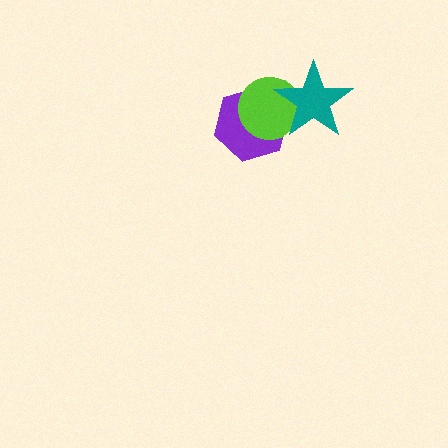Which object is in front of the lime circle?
The teal star is in front of the lime circle.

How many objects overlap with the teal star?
2 objects overlap with the teal star.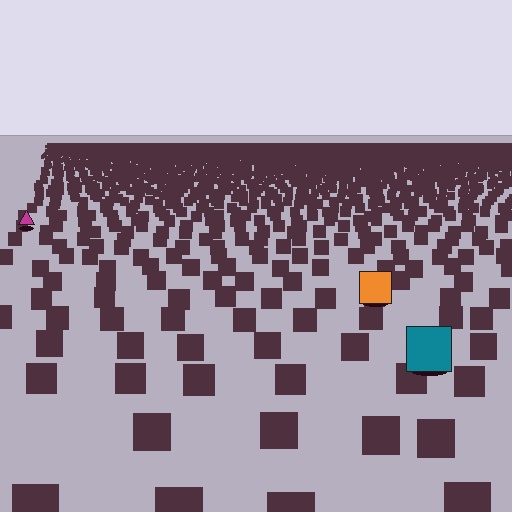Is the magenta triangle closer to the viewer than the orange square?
No. The orange square is closer — you can tell from the texture gradient: the ground texture is coarser near it.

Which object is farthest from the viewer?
The magenta triangle is farthest from the viewer. It appears smaller and the ground texture around it is denser.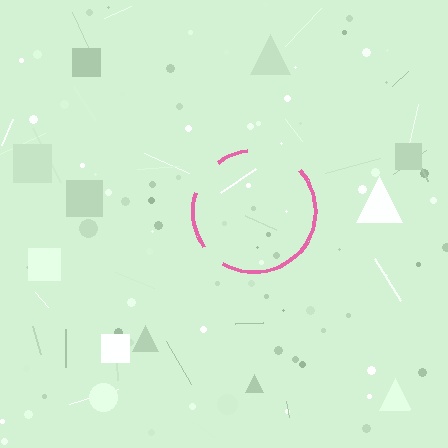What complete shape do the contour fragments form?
The contour fragments form a circle.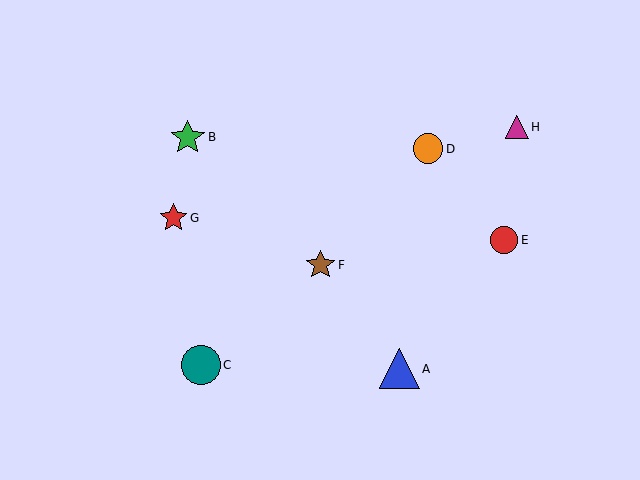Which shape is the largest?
The blue triangle (labeled A) is the largest.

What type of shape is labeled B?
Shape B is a green star.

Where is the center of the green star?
The center of the green star is at (188, 137).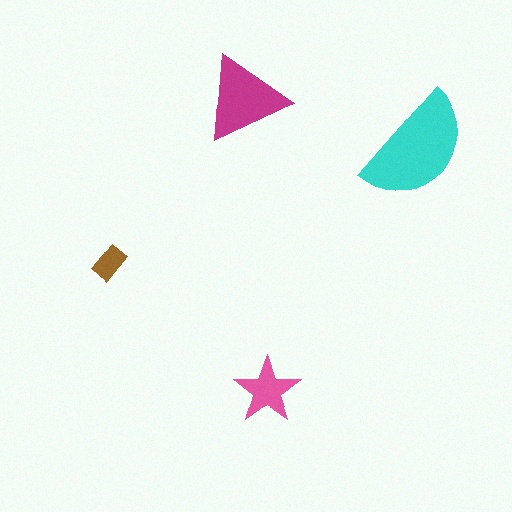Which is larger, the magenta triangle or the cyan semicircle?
The cyan semicircle.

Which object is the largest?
The cyan semicircle.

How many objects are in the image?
There are 4 objects in the image.